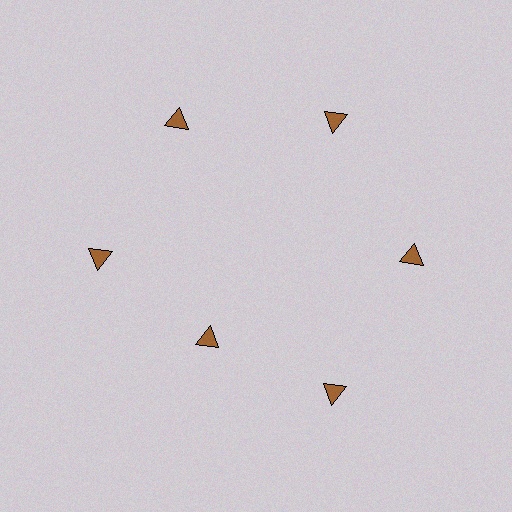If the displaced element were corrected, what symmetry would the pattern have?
It would have 6-fold rotational symmetry — the pattern would map onto itself every 60 degrees.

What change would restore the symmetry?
The symmetry would be restored by moving it outward, back onto the ring so that all 6 triangles sit at equal angles and equal distance from the center.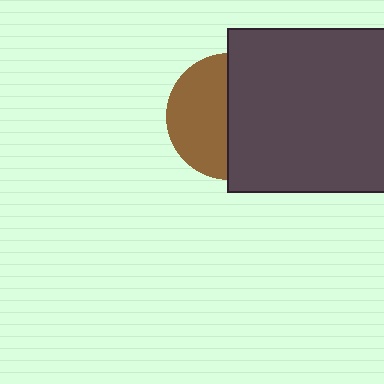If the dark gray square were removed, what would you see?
You would see the complete brown circle.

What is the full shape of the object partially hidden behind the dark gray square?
The partially hidden object is a brown circle.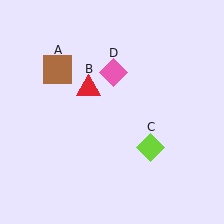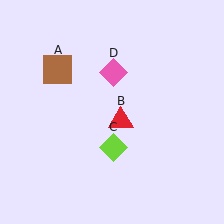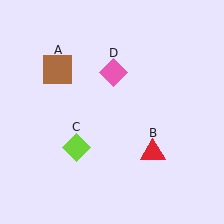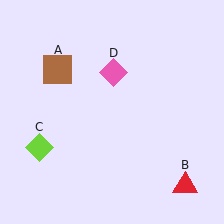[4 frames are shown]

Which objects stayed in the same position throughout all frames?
Brown square (object A) and pink diamond (object D) remained stationary.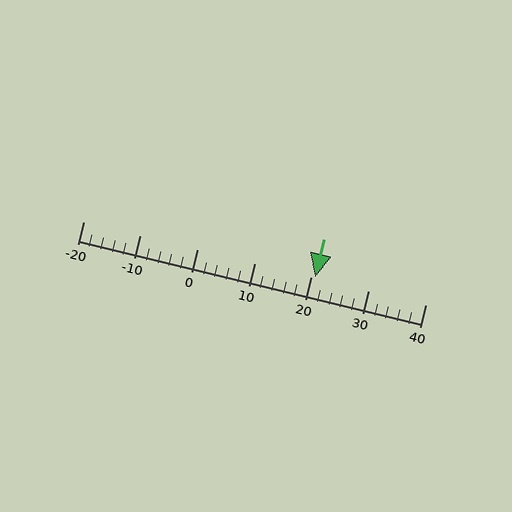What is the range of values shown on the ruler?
The ruler shows values from -20 to 40.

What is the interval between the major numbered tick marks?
The major tick marks are spaced 10 units apart.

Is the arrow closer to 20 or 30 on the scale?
The arrow is closer to 20.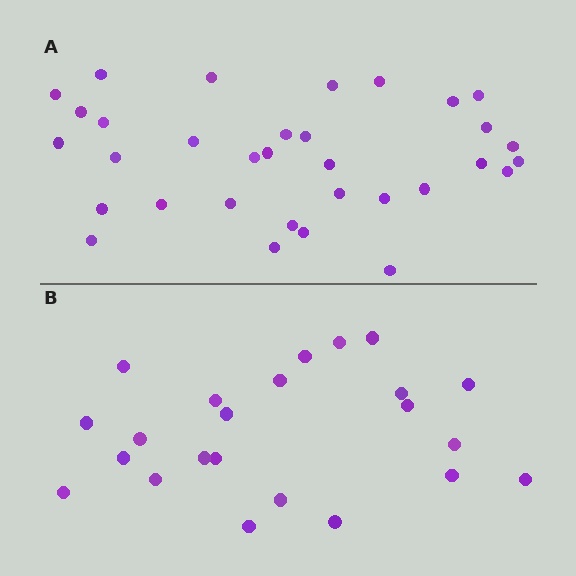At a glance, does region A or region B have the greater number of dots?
Region A (the top region) has more dots.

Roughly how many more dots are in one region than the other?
Region A has roughly 10 or so more dots than region B.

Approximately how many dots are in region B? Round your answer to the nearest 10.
About 20 dots. (The exact count is 23, which rounds to 20.)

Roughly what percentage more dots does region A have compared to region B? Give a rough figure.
About 45% more.